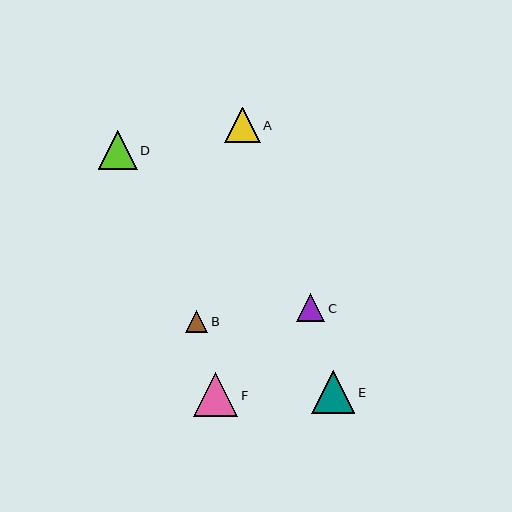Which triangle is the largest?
Triangle F is the largest with a size of approximately 44 pixels.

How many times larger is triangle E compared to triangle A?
Triangle E is approximately 1.2 times the size of triangle A.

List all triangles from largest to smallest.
From largest to smallest: F, E, D, A, C, B.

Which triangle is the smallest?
Triangle B is the smallest with a size of approximately 22 pixels.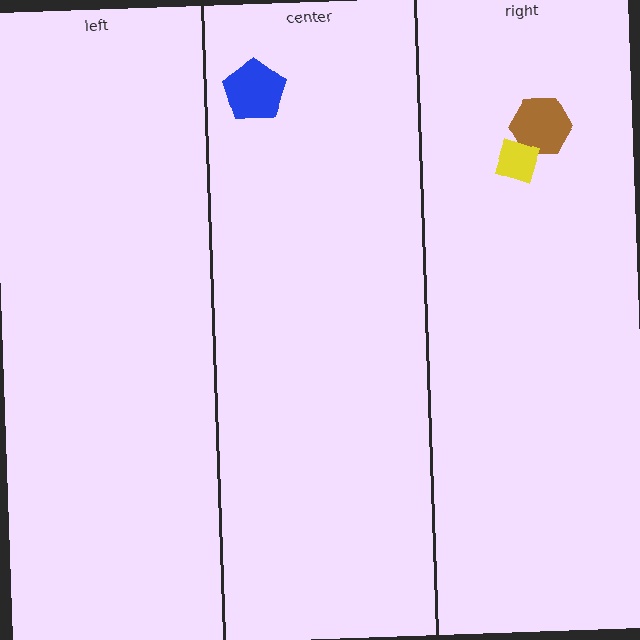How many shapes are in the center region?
1.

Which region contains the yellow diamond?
The right region.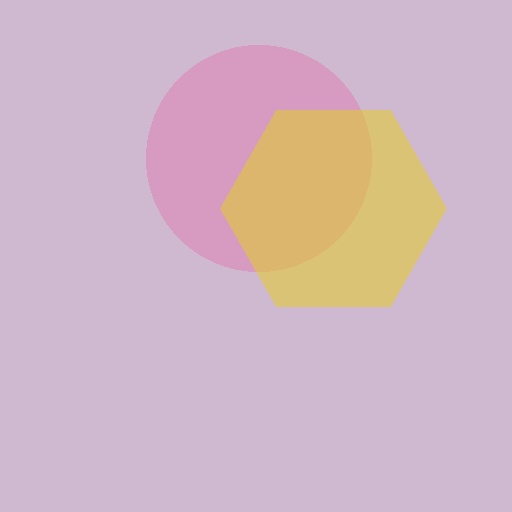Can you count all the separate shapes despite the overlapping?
Yes, there are 2 separate shapes.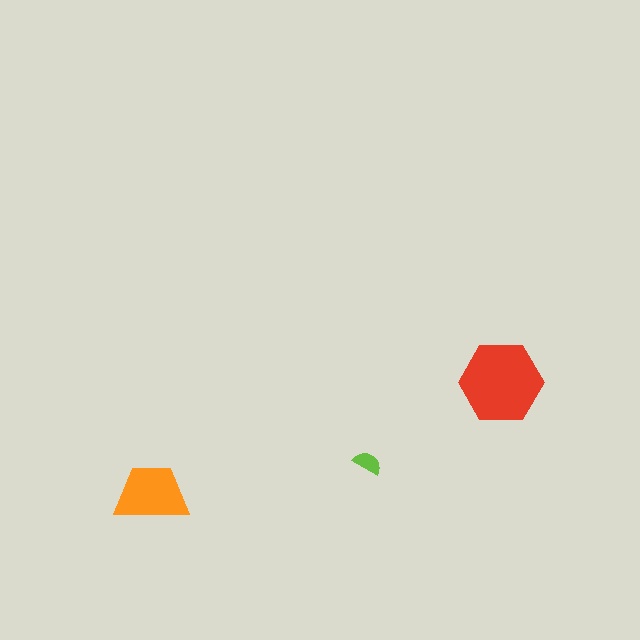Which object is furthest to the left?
The orange trapezoid is leftmost.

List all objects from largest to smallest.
The red hexagon, the orange trapezoid, the lime semicircle.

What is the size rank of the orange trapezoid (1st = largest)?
2nd.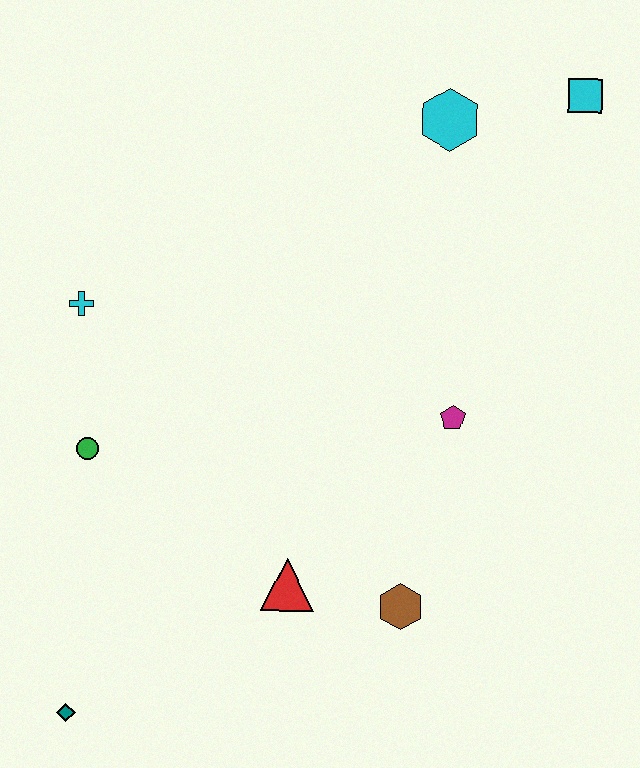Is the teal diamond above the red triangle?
No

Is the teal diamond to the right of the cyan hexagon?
No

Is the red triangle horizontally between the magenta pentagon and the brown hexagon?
No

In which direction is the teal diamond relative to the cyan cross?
The teal diamond is below the cyan cross.